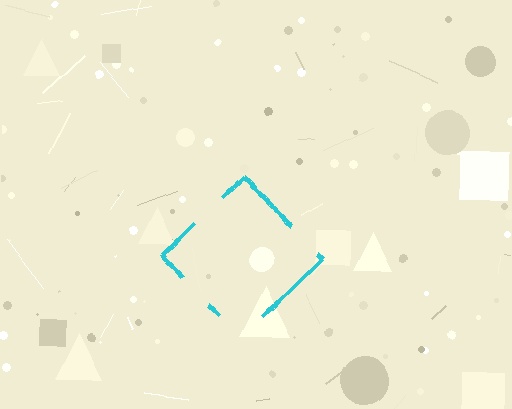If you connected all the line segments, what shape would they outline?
They would outline a diamond.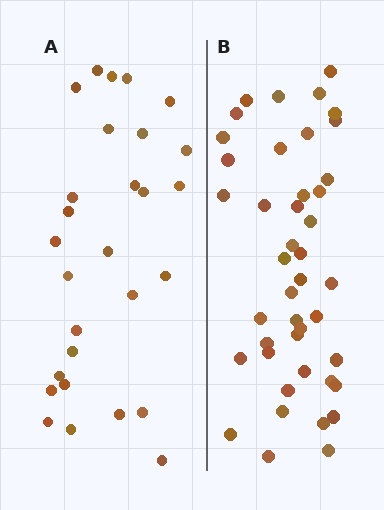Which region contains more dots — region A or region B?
Region B (the right region) has more dots.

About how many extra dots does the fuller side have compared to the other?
Region B has approximately 15 more dots than region A.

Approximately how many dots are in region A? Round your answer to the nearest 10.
About 30 dots. (The exact count is 28, which rounds to 30.)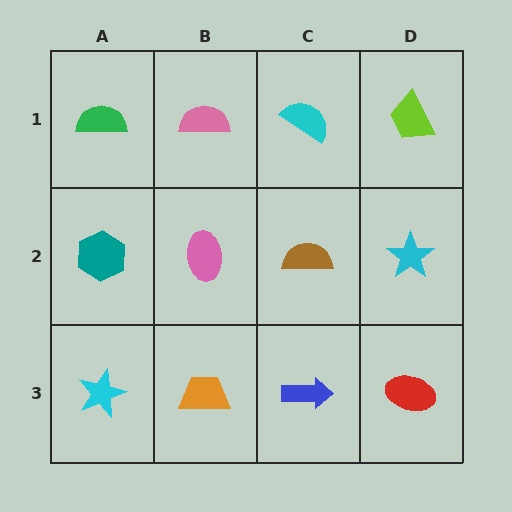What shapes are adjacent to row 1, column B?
A pink ellipse (row 2, column B), a green semicircle (row 1, column A), a cyan semicircle (row 1, column C).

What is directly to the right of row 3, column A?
An orange trapezoid.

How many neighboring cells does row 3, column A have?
2.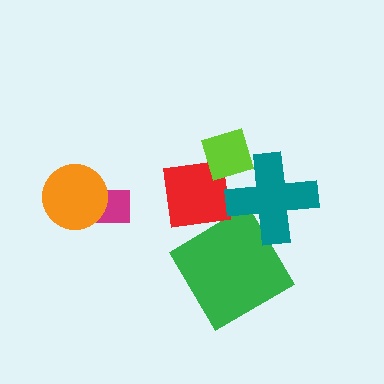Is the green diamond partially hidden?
Yes, it is partially covered by another shape.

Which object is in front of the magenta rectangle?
The orange circle is in front of the magenta rectangle.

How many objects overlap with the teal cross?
3 objects overlap with the teal cross.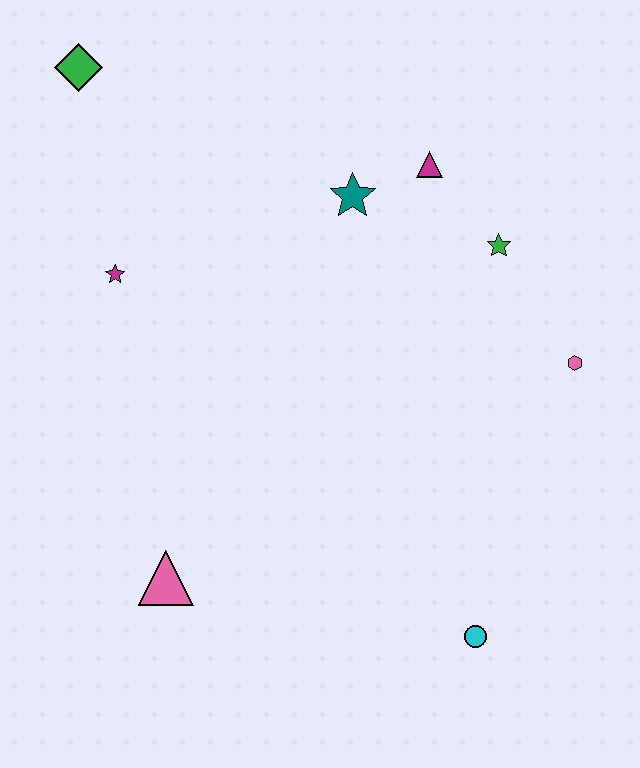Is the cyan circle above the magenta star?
No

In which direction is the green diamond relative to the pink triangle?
The green diamond is above the pink triangle.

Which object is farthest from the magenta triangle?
The pink triangle is farthest from the magenta triangle.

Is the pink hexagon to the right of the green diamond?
Yes